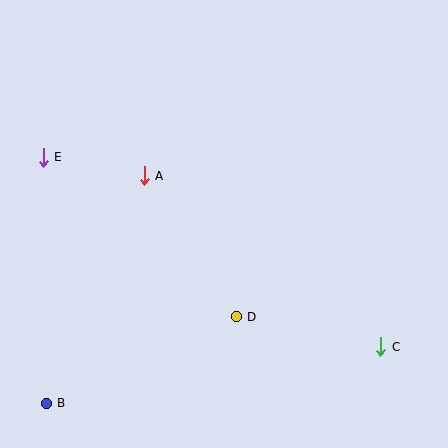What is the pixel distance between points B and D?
The distance between B and D is 209 pixels.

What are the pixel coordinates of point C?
Point C is at (381, 347).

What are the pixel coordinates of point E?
Point E is at (43, 157).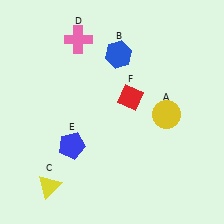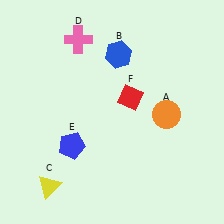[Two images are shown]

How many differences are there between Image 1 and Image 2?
There is 1 difference between the two images.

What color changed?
The circle (A) changed from yellow in Image 1 to orange in Image 2.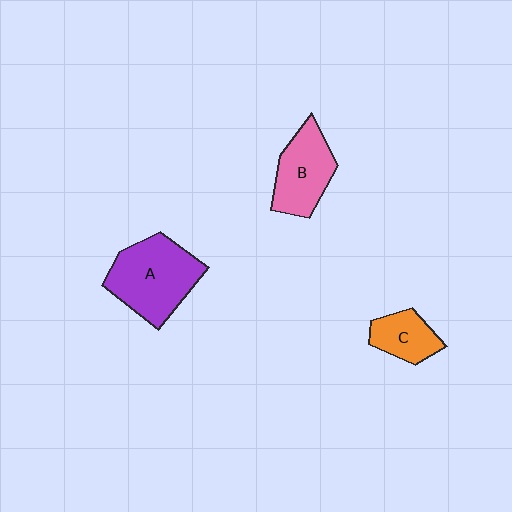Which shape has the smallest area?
Shape C (orange).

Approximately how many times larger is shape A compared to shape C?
Approximately 2.1 times.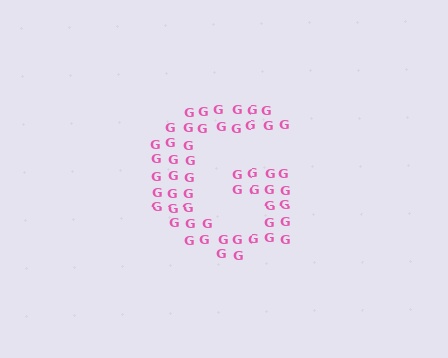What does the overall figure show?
The overall figure shows the letter G.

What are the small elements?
The small elements are letter G's.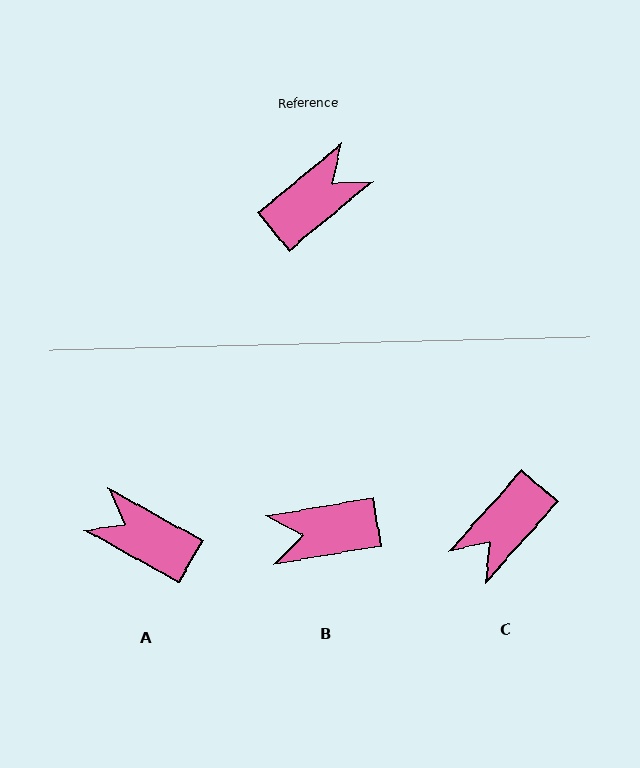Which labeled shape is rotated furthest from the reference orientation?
C, about 172 degrees away.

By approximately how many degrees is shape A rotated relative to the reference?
Approximately 111 degrees counter-clockwise.